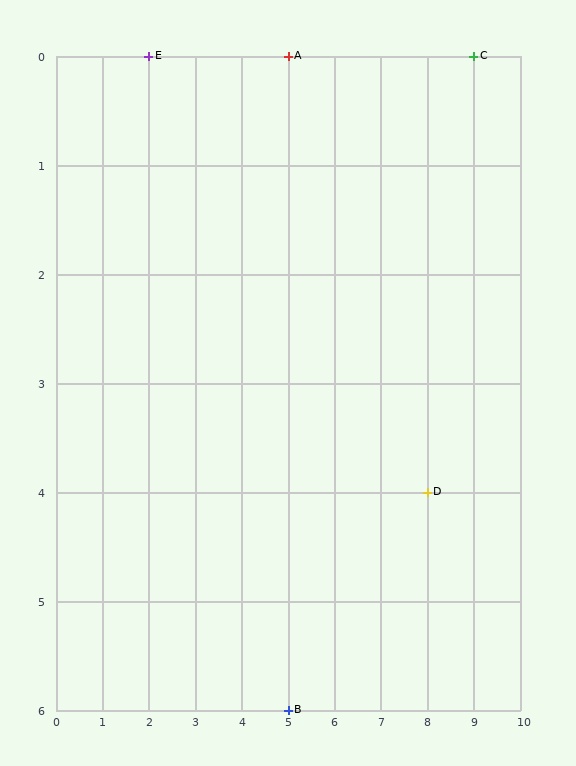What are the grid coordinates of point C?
Point C is at grid coordinates (9, 0).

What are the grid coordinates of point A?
Point A is at grid coordinates (5, 0).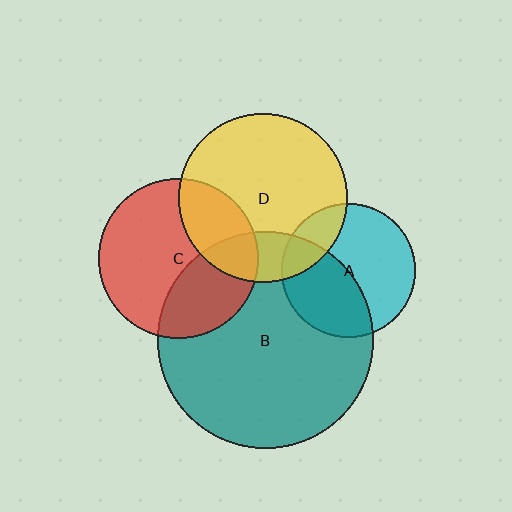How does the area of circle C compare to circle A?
Approximately 1.4 times.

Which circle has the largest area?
Circle B (teal).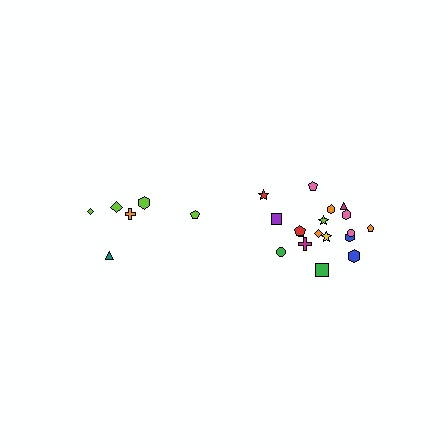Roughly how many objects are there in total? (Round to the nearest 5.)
Roughly 25 objects in total.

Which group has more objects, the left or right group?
The right group.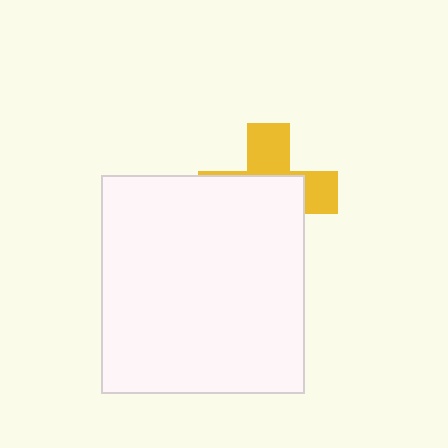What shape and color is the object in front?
The object in front is a white rectangle.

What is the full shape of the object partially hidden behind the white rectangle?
The partially hidden object is a yellow cross.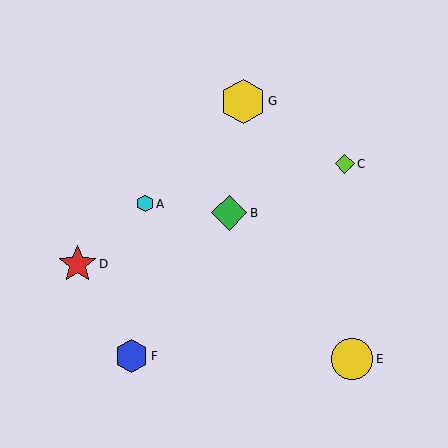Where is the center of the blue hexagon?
The center of the blue hexagon is at (131, 356).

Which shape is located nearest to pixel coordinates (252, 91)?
The yellow hexagon (labeled G) at (243, 101) is nearest to that location.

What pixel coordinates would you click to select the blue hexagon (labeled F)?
Click at (131, 356) to select the blue hexagon F.